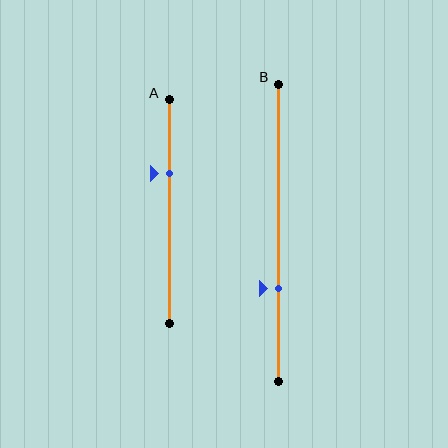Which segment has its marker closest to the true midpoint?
Segment A has its marker closest to the true midpoint.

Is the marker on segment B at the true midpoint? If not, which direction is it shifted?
No, the marker on segment B is shifted downward by about 19% of the segment length.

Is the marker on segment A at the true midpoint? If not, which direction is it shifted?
No, the marker on segment A is shifted upward by about 17% of the segment length.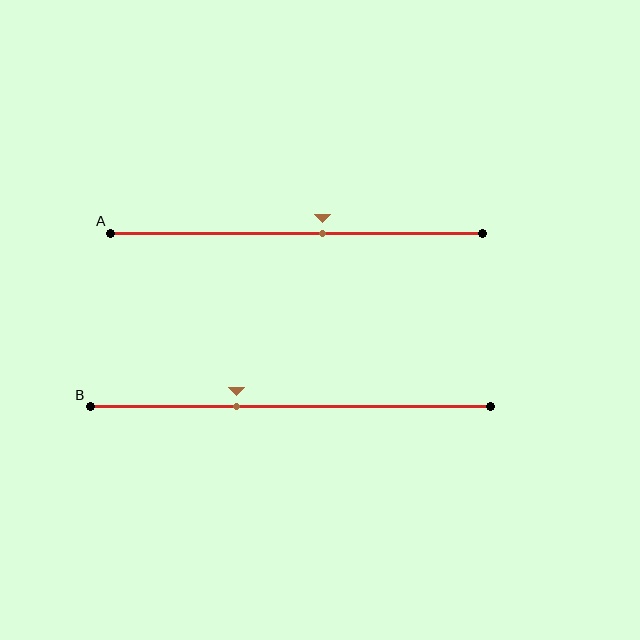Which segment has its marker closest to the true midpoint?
Segment A has its marker closest to the true midpoint.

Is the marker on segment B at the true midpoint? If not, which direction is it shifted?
No, the marker on segment B is shifted to the left by about 14% of the segment length.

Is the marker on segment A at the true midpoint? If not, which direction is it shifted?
No, the marker on segment A is shifted to the right by about 7% of the segment length.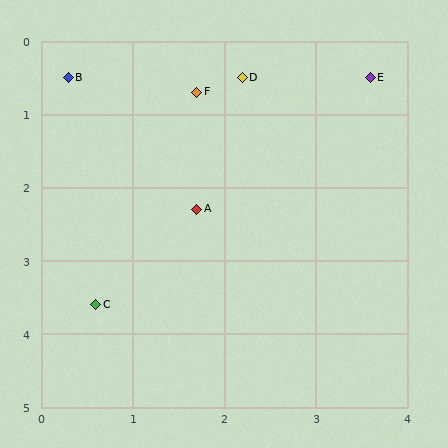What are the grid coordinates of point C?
Point C is at approximately (0.6, 3.6).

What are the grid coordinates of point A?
Point A is at approximately (1.7, 2.3).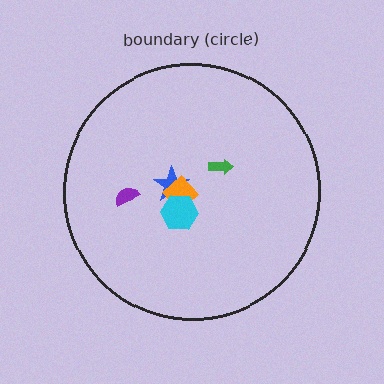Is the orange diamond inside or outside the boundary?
Inside.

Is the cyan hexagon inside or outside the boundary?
Inside.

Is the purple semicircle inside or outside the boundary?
Inside.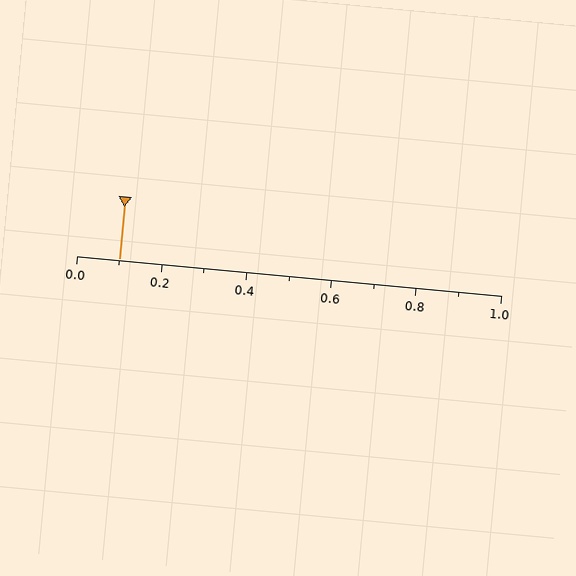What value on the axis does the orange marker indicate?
The marker indicates approximately 0.1.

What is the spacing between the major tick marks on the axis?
The major ticks are spaced 0.2 apart.